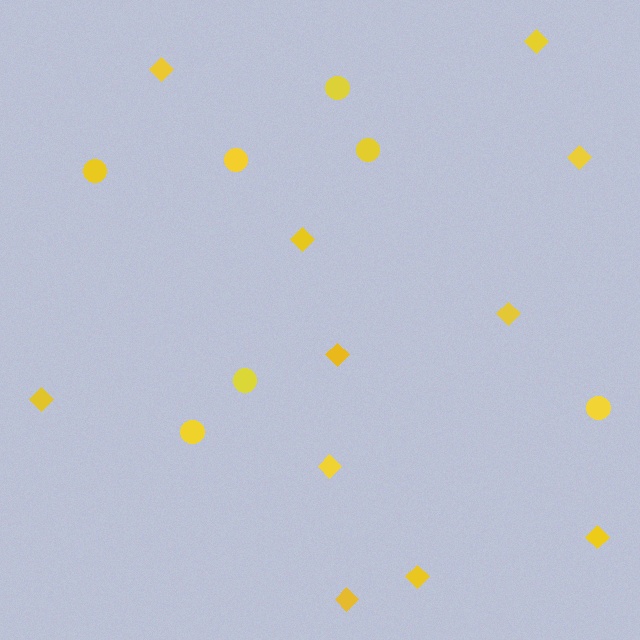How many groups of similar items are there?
There are 2 groups: one group of diamonds (11) and one group of circles (7).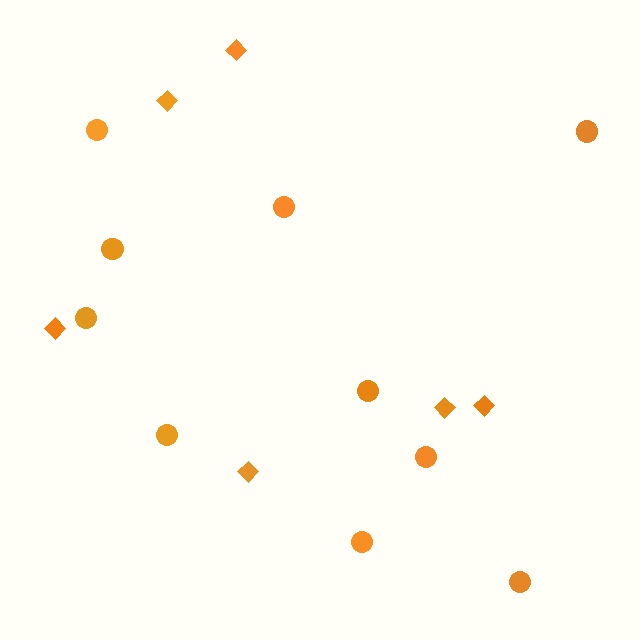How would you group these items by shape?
There are 2 groups: one group of circles (10) and one group of diamonds (6).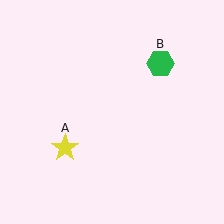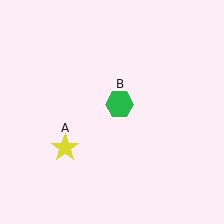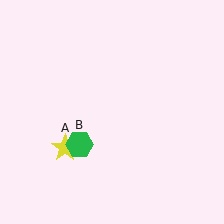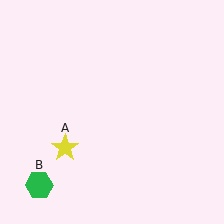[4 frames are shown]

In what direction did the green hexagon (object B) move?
The green hexagon (object B) moved down and to the left.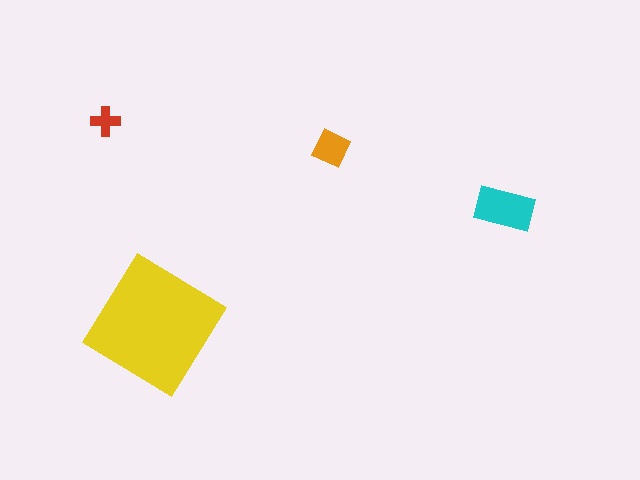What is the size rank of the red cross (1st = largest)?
4th.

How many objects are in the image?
There are 4 objects in the image.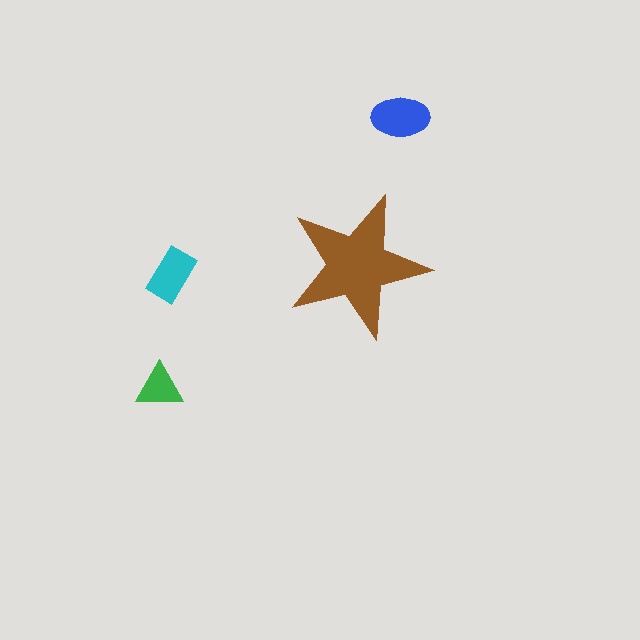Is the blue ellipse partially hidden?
No, the blue ellipse is fully visible.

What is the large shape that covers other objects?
A brown star.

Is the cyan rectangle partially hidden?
No, the cyan rectangle is fully visible.